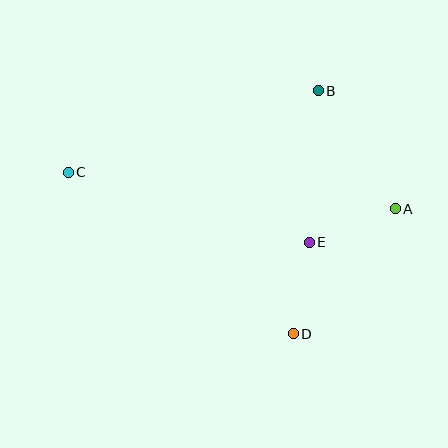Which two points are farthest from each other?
Points A and C are farthest from each other.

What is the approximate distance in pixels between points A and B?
The distance between A and B is approximately 141 pixels.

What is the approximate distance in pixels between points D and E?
The distance between D and E is approximately 93 pixels.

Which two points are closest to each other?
Points A and E are closest to each other.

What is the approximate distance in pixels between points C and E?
The distance between C and E is approximately 251 pixels.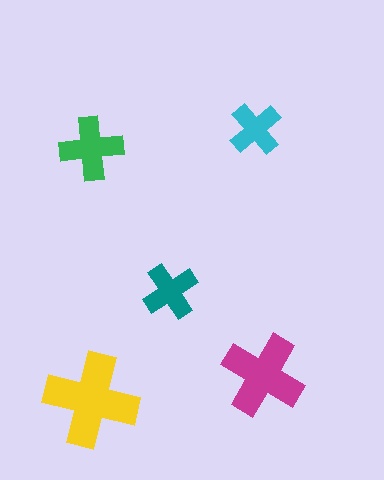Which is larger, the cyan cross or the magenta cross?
The magenta one.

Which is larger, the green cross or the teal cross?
The green one.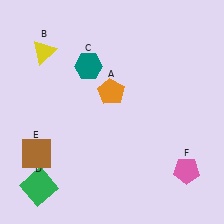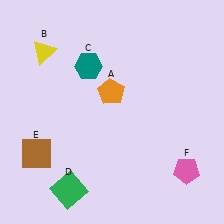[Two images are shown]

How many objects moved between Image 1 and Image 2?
1 object moved between the two images.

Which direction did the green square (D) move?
The green square (D) moved right.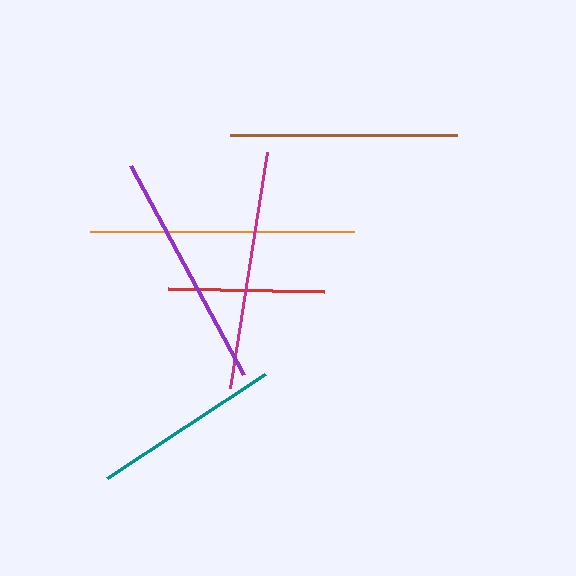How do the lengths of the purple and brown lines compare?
The purple and brown lines are approximately the same length.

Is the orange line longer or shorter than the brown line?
The orange line is longer than the brown line.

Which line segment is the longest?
The orange line is the longest at approximately 264 pixels.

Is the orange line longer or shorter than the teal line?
The orange line is longer than the teal line.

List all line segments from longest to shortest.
From longest to shortest: orange, magenta, purple, brown, teal, red.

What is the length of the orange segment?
The orange segment is approximately 264 pixels long.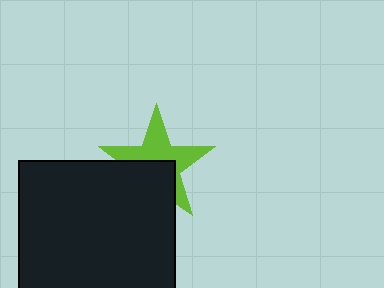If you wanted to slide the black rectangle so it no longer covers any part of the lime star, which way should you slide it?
Slide it down — that is the most direct way to separate the two shapes.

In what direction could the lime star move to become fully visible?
The lime star could move up. That would shift it out from behind the black rectangle entirely.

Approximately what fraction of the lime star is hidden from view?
Roughly 43% of the lime star is hidden behind the black rectangle.